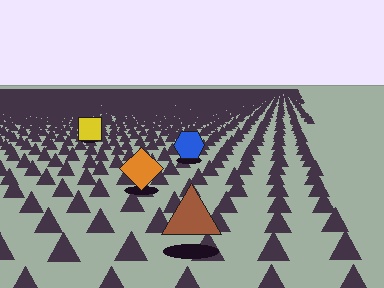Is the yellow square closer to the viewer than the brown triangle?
No. The brown triangle is closer — you can tell from the texture gradient: the ground texture is coarser near it.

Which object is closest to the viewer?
The brown triangle is closest. The texture marks near it are larger and more spread out.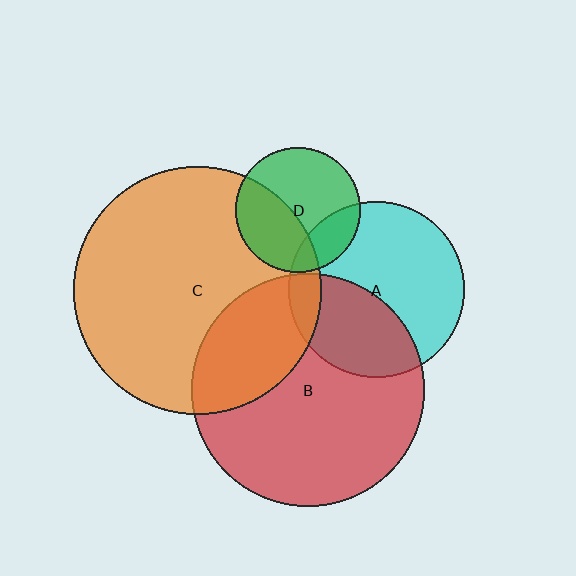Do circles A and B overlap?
Yes.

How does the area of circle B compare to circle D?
Approximately 3.5 times.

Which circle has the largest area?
Circle C (orange).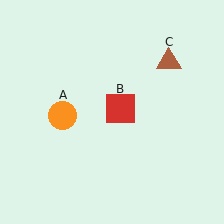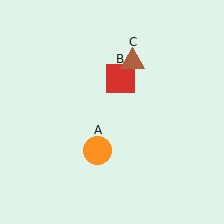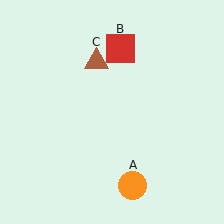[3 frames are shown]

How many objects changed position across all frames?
3 objects changed position: orange circle (object A), red square (object B), brown triangle (object C).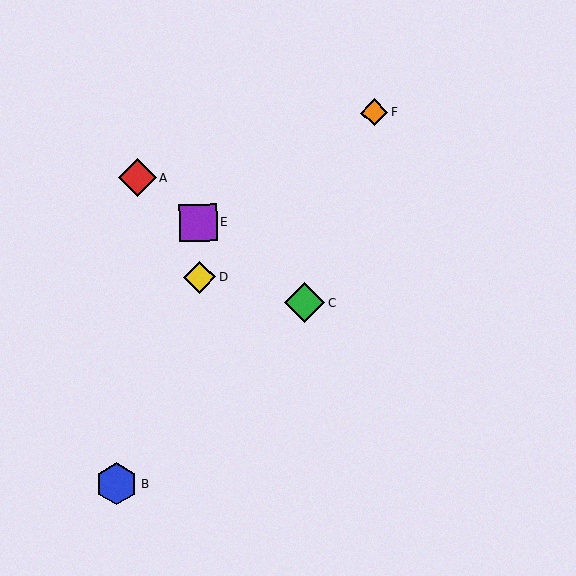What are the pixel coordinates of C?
Object C is at (305, 303).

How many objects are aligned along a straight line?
3 objects (A, C, E) are aligned along a straight line.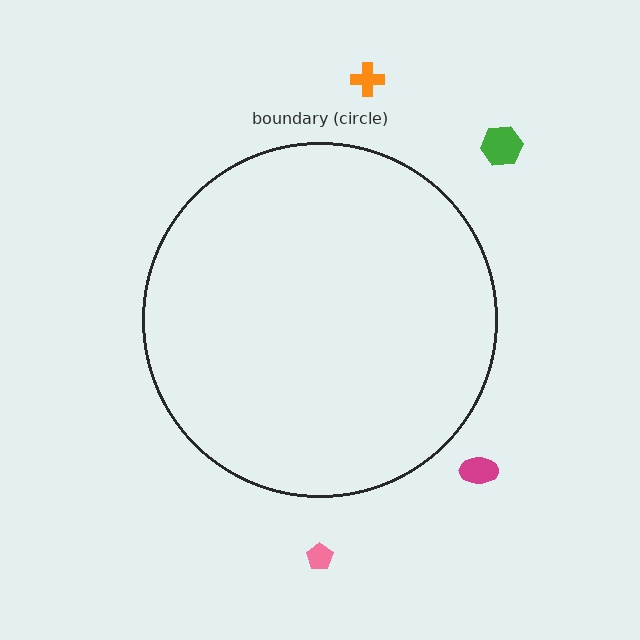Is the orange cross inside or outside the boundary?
Outside.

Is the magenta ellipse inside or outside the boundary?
Outside.